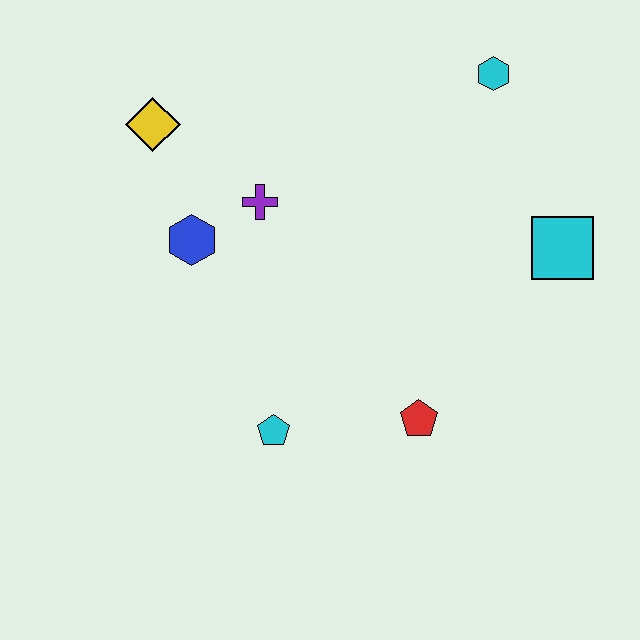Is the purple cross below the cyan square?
No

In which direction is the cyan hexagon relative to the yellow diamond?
The cyan hexagon is to the right of the yellow diamond.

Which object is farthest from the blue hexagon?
The cyan square is farthest from the blue hexagon.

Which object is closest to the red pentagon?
The cyan pentagon is closest to the red pentagon.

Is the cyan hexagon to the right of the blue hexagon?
Yes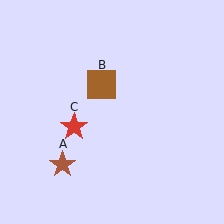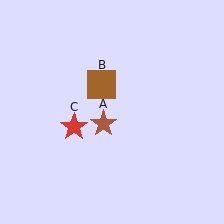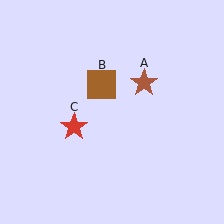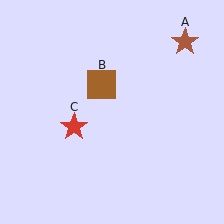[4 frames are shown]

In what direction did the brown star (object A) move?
The brown star (object A) moved up and to the right.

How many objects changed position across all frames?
1 object changed position: brown star (object A).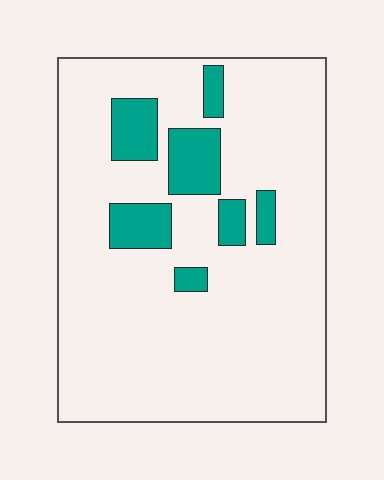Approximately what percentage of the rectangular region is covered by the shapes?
Approximately 15%.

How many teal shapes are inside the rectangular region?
7.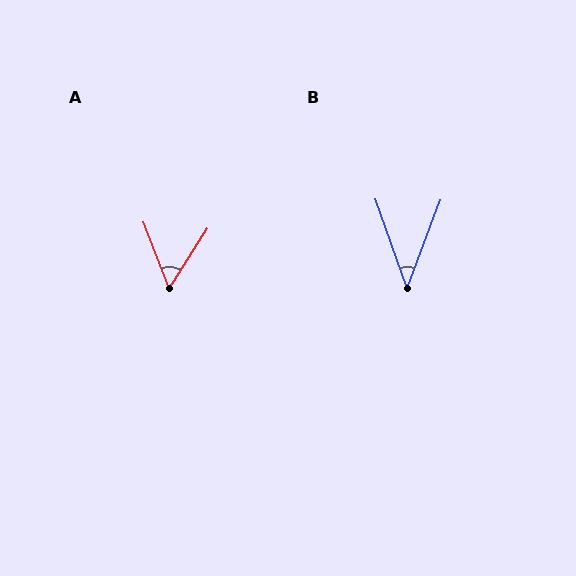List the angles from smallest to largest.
B (40°), A (53°).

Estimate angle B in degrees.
Approximately 40 degrees.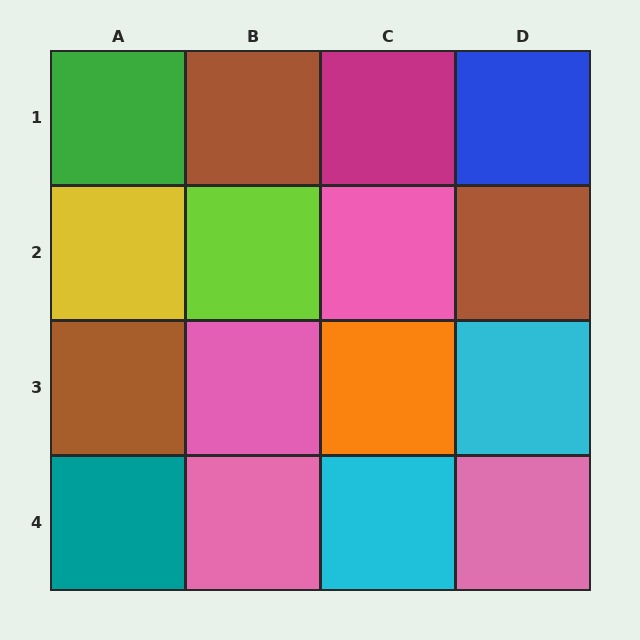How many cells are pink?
4 cells are pink.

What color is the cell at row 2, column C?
Pink.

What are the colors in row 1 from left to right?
Green, brown, magenta, blue.